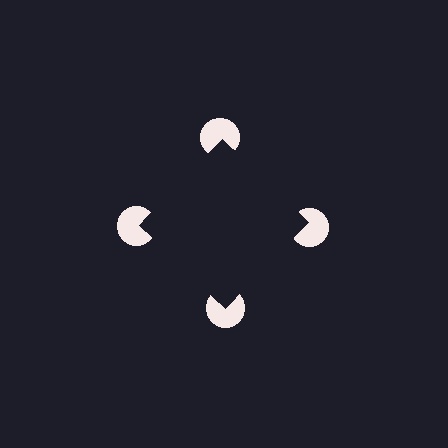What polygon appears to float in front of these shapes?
An illusory square — its edges are inferred from the aligned wedge cuts in the pac-man discs, not physically drawn.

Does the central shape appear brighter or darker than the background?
It typically appears slightly darker than the background, even though no actual brightness change is drawn.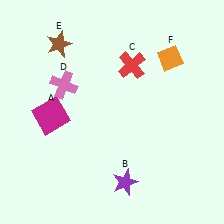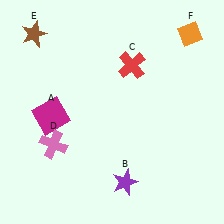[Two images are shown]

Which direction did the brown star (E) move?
The brown star (E) moved left.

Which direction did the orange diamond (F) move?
The orange diamond (F) moved up.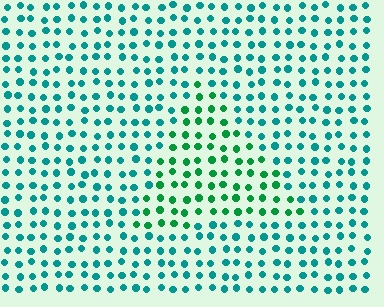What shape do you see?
I see a triangle.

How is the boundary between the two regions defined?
The boundary is defined purely by a slight shift in hue (about 35 degrees). Spacing, size, and orientation are identical on both sides.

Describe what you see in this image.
The image is filled with small teal elements in a uniform arrangement. A triangle-shaped region is visible where the elements are tinted to a slightly different hue, forming a subtle color boundary.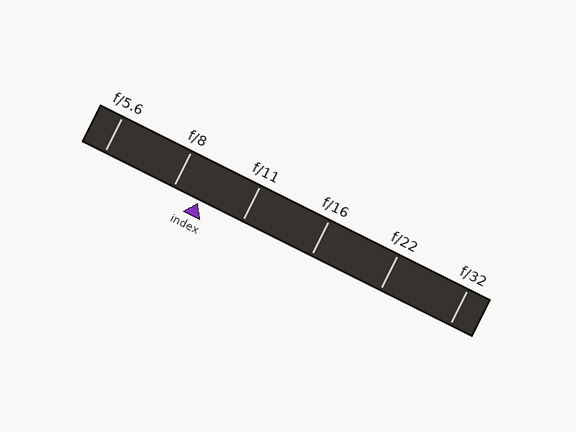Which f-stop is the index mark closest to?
The index mark is closest to f/8.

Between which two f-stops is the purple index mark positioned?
The index mark is between f/8 and f/11.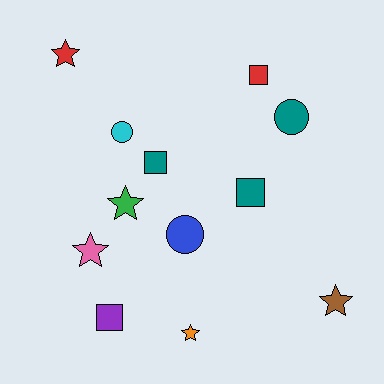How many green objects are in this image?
There is 1 green object.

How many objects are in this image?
There are 12 objects.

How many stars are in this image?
There are 5 stars.